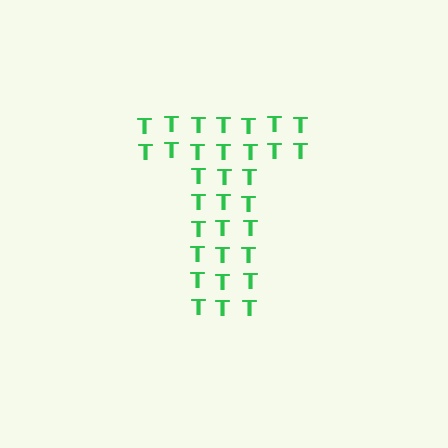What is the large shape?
The large shape is the letter T.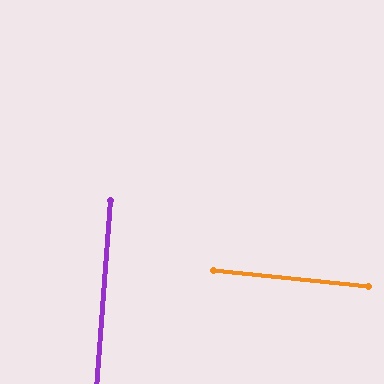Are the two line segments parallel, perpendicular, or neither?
Perpendicular — they meet at approximately 88°.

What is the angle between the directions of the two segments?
Approximately 88 degrees.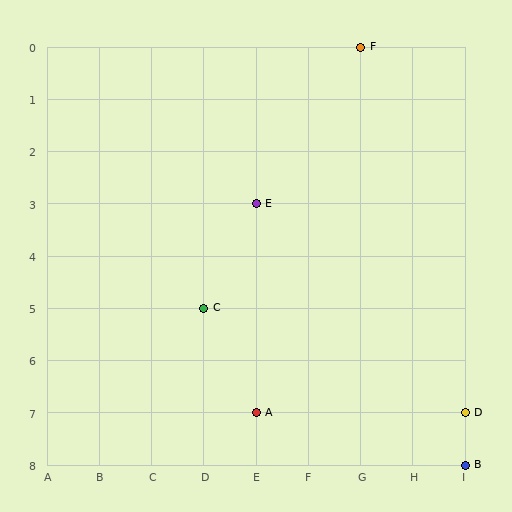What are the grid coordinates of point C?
Point C is at grid coordinates (D, 5).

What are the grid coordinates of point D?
Point D is at grid coordinates (I, 7).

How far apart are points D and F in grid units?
Points D and F are 2 columns and 7 rows apart (about 7.3 grid units diagonally).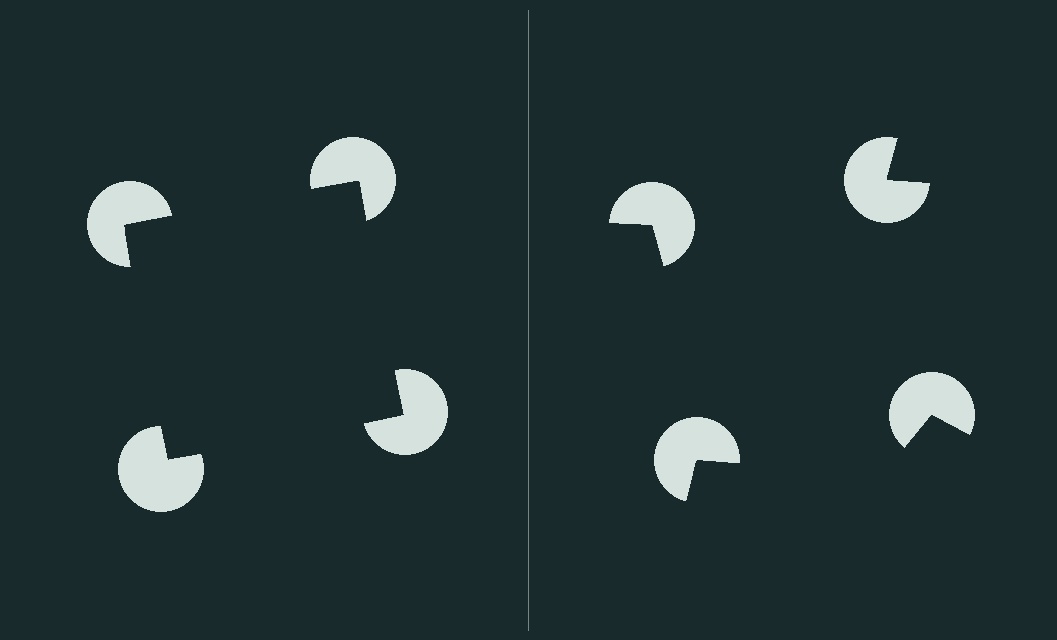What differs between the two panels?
The pac-man discs are positioned identically on both sides; only the wedge orientations differ. On the left they align to a square; on the right they are misaligned.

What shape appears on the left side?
An illusory square.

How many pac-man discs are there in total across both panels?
8 — 4 on each side.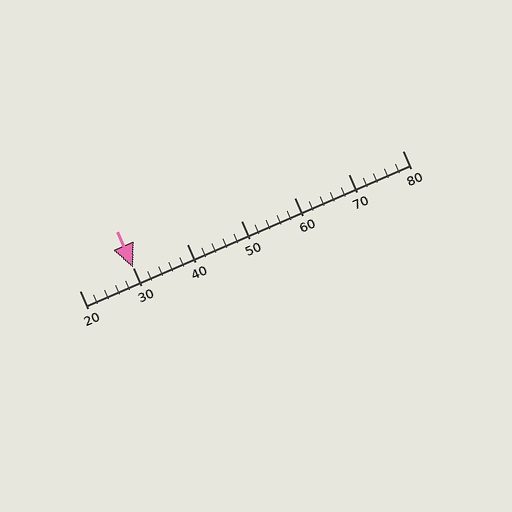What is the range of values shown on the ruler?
The ruler shows values from 20 to 80.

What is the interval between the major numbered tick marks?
The major tick marks are spaced 10 units apart.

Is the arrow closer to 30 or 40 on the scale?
The arrow is closer to 30.